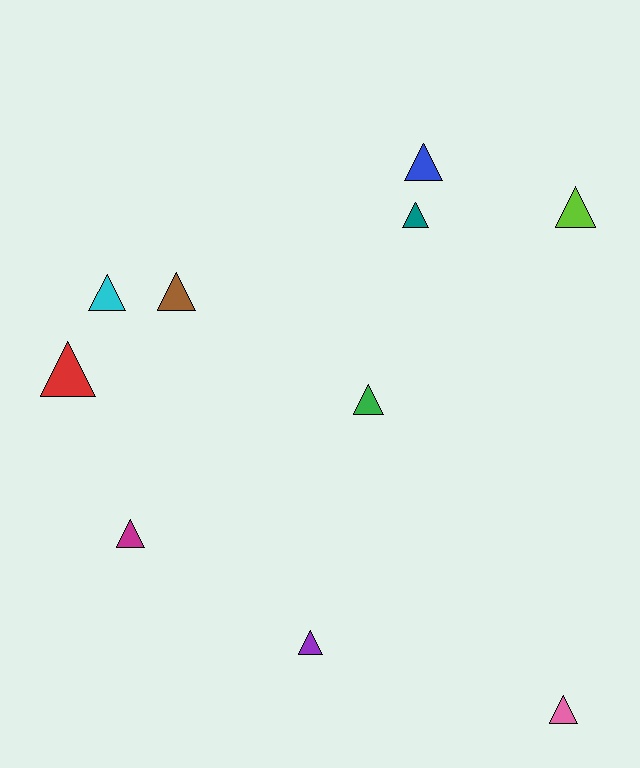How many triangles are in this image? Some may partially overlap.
There are 10 triangles.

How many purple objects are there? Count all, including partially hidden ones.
There is 1 purple object.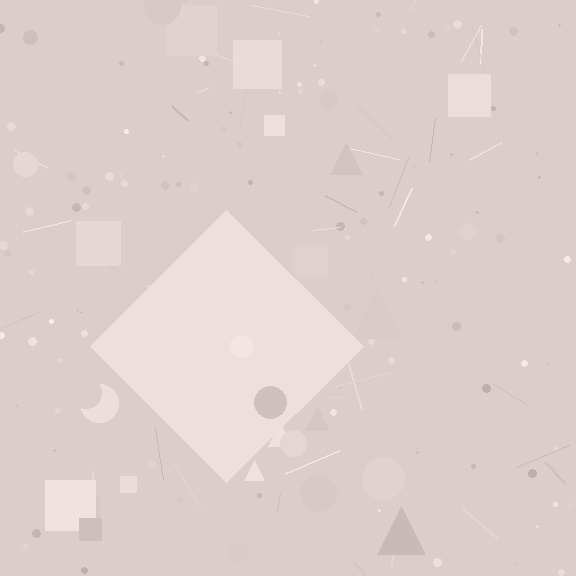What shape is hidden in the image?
A diamond is hidden in the image.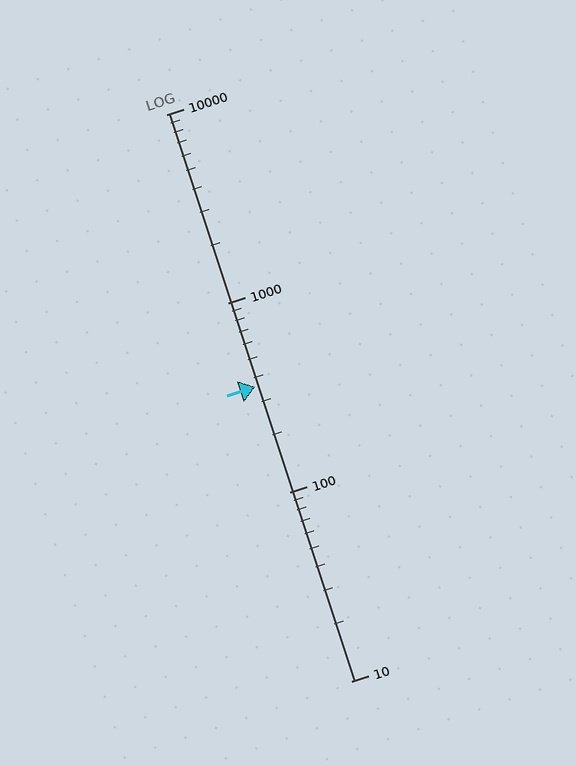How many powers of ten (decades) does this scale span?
The scale spans 3 decades, from 10 to 10000.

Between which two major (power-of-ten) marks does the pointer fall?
The pointer is between 100 and 1000.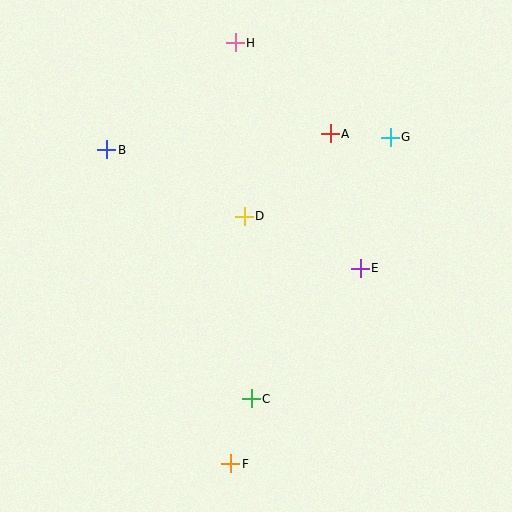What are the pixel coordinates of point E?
Point E is at (360, 268).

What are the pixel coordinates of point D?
Point D is at (244, 216).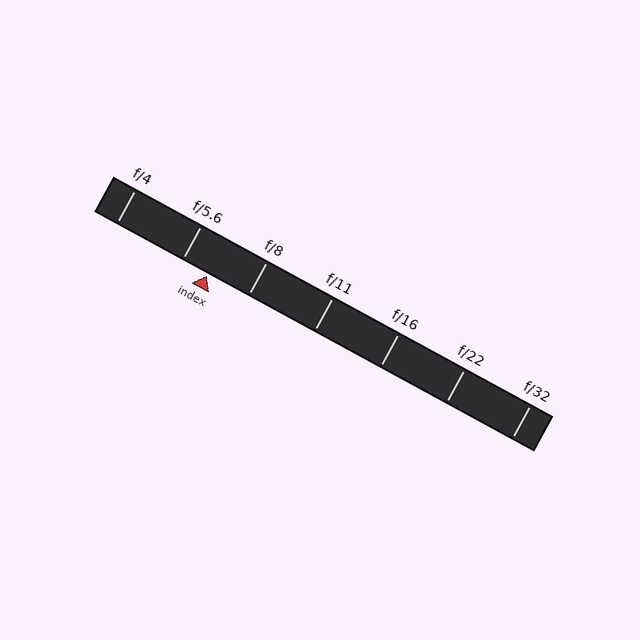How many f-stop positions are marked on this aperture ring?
There are 7 f-stop positions marked.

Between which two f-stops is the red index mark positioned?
The index mark is between f/5.6 and f/8.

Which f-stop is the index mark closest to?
The index mark is closest to f/5.6.